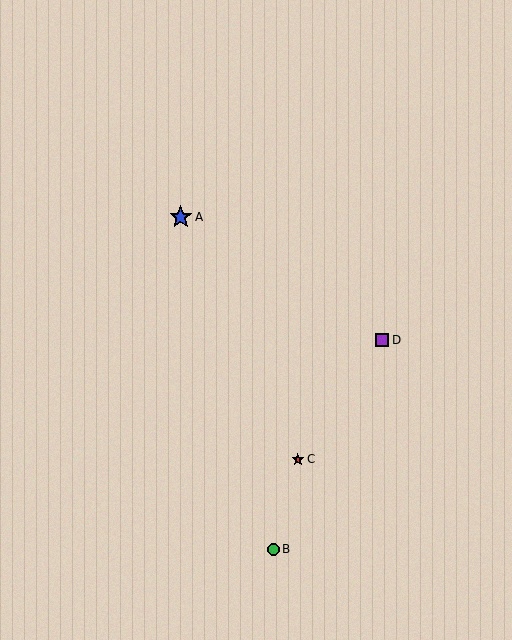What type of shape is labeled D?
Shape D is a purple square.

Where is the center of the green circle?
The center of the green circle is at (273, 549).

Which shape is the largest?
The blue star (labeled A) is the largest.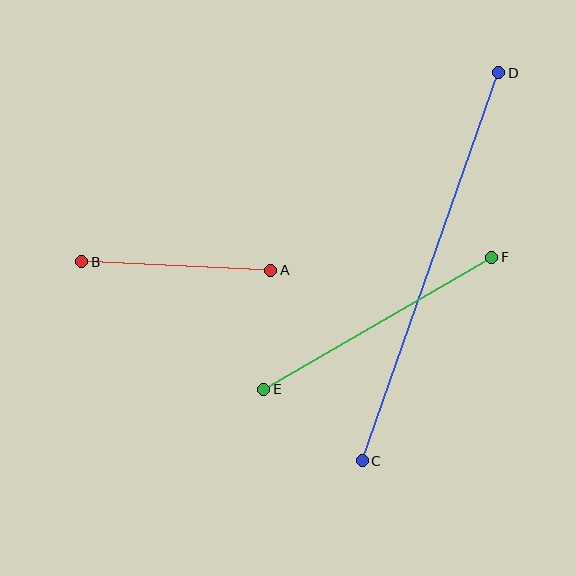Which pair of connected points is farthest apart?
Points C and D are farthest apart.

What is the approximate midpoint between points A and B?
The midpoint is at approximately (176, 266) pixels.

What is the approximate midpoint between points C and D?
The midpoint is at approximately (430, 267) pixels.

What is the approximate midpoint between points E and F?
The midpoint is at approximately (378, 323) pixels.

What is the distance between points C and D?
The distance is approximately 411 pixels.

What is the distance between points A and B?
The distance is approximately 189 pixels.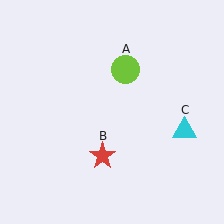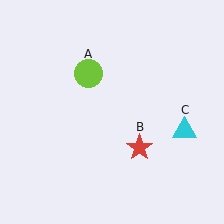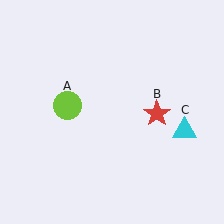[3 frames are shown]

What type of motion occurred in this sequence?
The lime circle (object A), red star (object B) rotated counterclockwise around the center of the scene.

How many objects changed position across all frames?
2 objects changed position: lime circle (object A), red star (object B).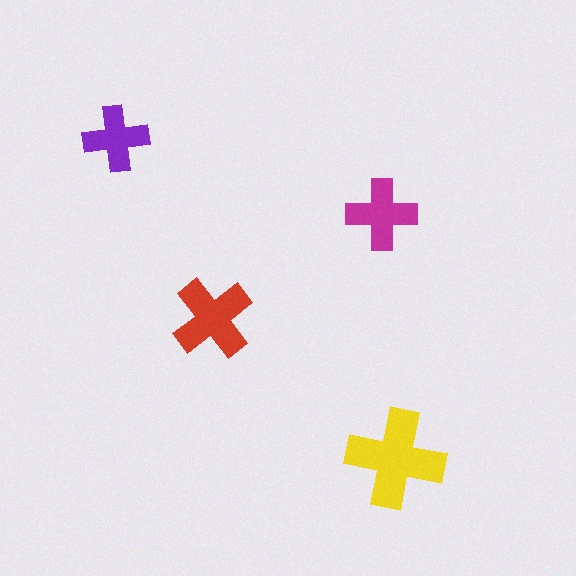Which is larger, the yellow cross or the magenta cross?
The yellow one.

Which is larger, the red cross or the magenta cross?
The red one.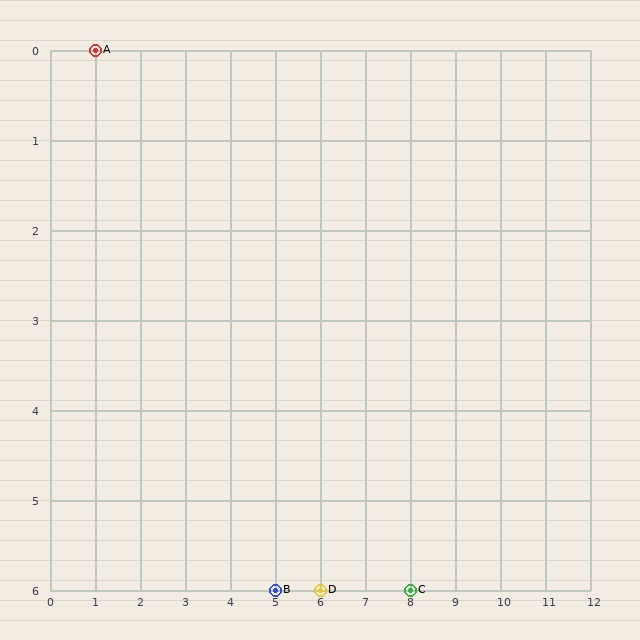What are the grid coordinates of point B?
Point B is at grid coordinates (5, 6).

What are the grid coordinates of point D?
Point D is at grid coordinates (6, 6).